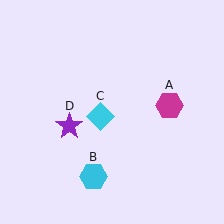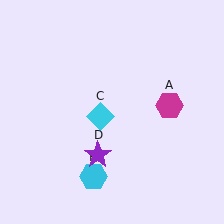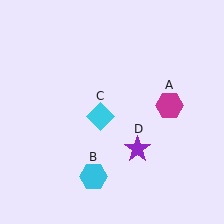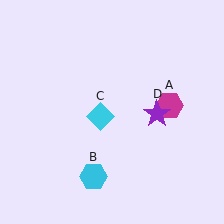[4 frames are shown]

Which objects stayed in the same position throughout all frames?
Magenta hexagon (object A) and cyan hexagon (object B) and cyan diamond (object C) remained stationary.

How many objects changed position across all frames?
1 object changed position: purple star (object D).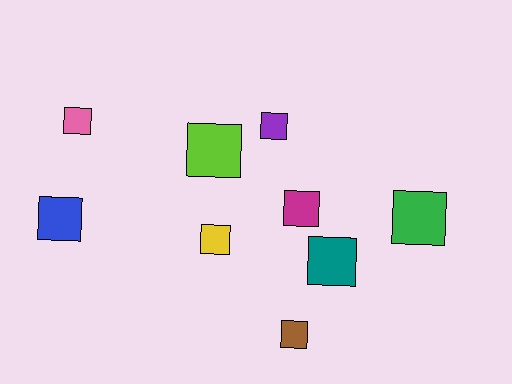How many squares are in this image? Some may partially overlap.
There are 9 squares.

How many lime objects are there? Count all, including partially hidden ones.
There is 1 lime object.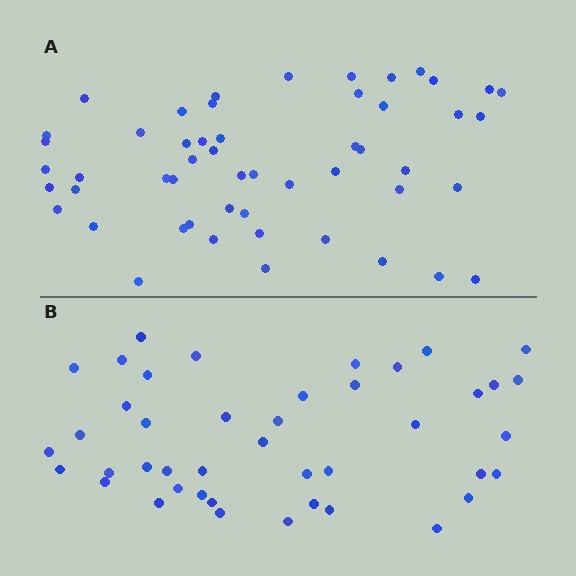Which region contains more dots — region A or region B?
Region A (the top region) has more dots.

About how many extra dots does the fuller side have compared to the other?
Region A has roughly 8 or so more dots than region B.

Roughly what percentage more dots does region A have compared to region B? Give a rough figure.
About 20% more.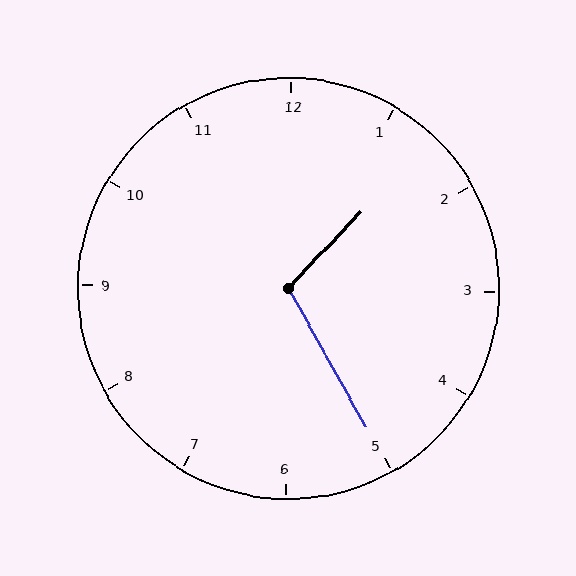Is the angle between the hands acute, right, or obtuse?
It is obtuse.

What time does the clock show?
1:25.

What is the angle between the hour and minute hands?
Approximately 108 degrees.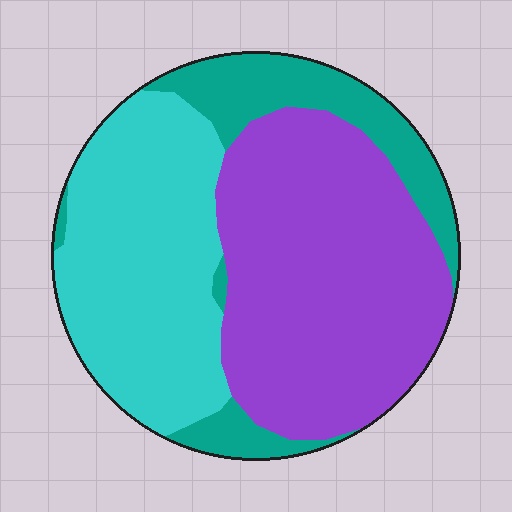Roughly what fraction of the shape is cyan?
Cyan takes up about one third (1/3) of the shape.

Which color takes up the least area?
Teal, at roughly 20%.